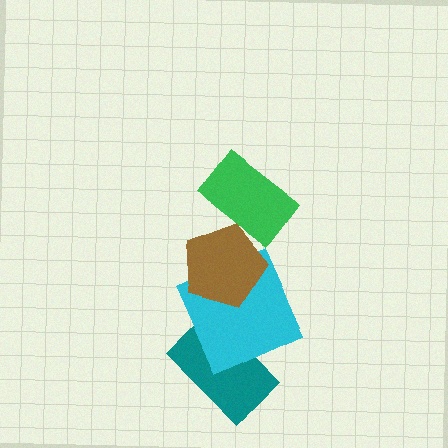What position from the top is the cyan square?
The cyan square is 3rd from the top.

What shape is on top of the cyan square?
The brown pentagon is on top of the cyan square.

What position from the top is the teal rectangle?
The teal rectangle is 4th from the top.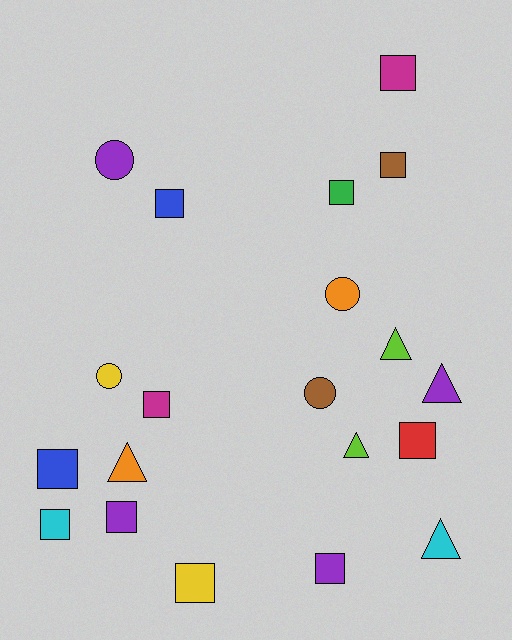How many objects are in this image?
There are 20 objects.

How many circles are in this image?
There are 4 circles.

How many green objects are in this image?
There is 1 green object.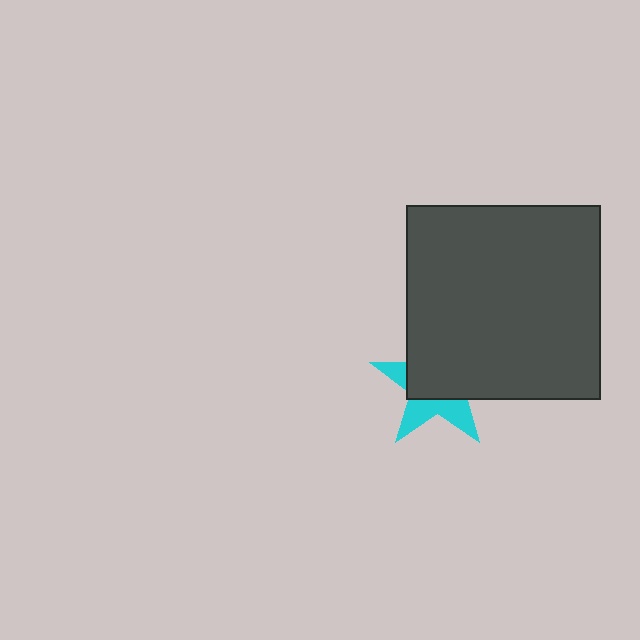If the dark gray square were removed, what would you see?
You would see the complete cyan star.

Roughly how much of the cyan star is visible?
A small part of it is visible (roughly 39%).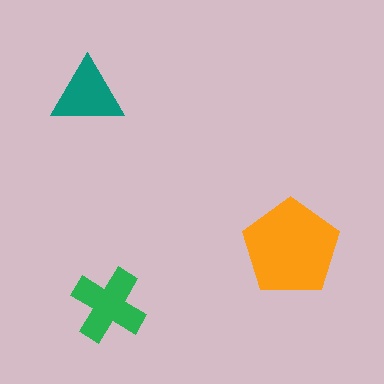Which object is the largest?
The orange pentagon.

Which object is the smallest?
The teal triangle.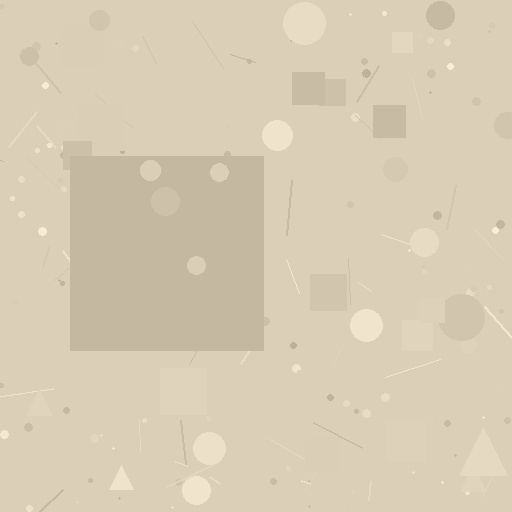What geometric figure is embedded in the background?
A square is embedded in the background.